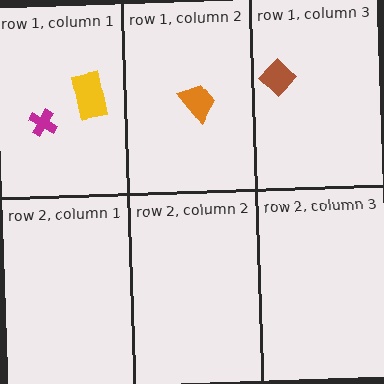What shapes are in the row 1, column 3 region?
The brown diamond.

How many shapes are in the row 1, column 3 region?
1.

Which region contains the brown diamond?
The row 1, column 3 region.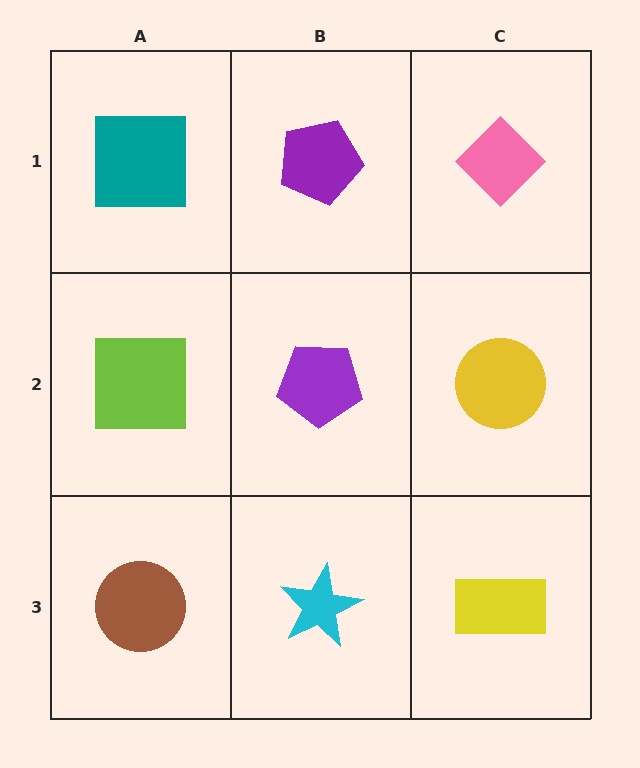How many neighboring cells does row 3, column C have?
2.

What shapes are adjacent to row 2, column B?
A purple pentagon (row 1, column B), a cyan star (row 3, column B), a lime square (row 2, column A), a yellow circle (row 2, column C).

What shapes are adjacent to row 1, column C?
A yellow circle (row 2, column C), a purple pentagon (row 1, column B).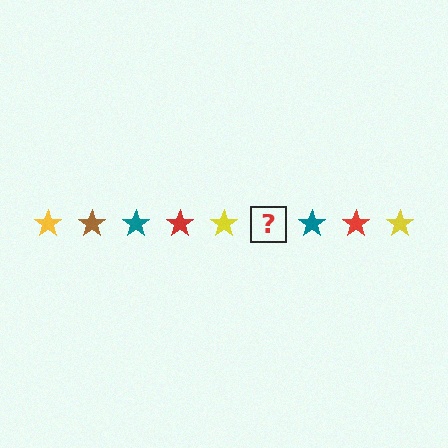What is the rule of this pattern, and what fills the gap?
The rule is that the pattern cycles through yellow, brown, teal, red stars. The gap should be filled with a brown star.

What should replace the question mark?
The question mark should be replaced with a brown star.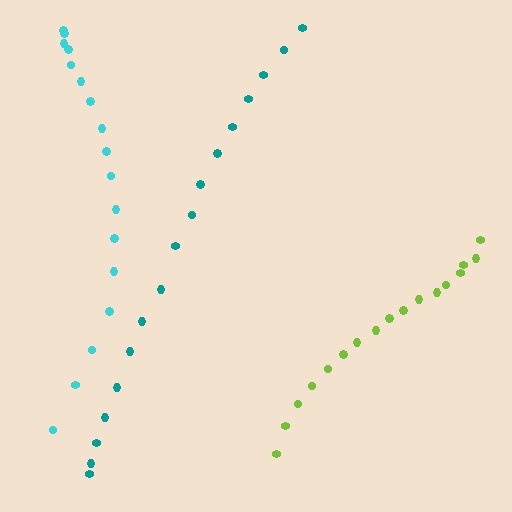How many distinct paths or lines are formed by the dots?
There are 3 distinct paths.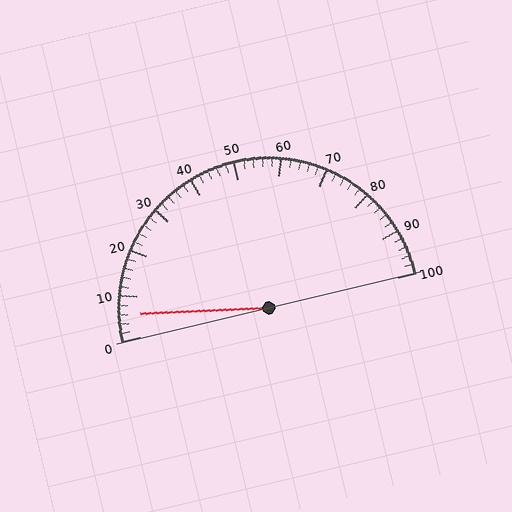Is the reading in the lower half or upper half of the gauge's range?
The reading is in the lower half of the range (0 to 100).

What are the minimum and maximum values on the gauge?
The gauge ranges from 0 to 100.